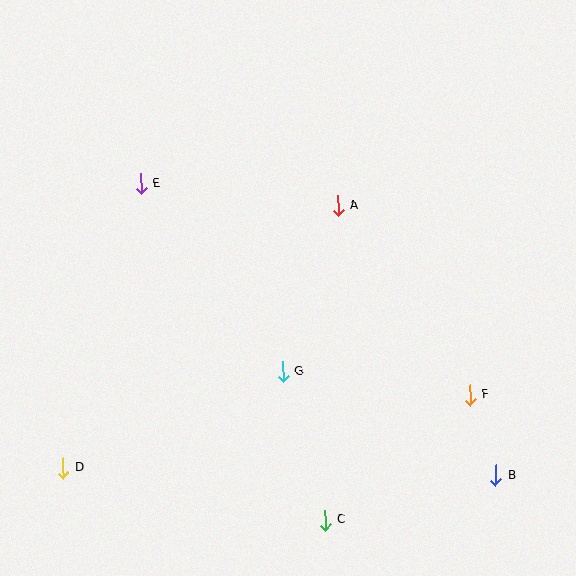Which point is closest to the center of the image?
Point G at (282, 371) is closest to the center.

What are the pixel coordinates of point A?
Point A is at (338, 205).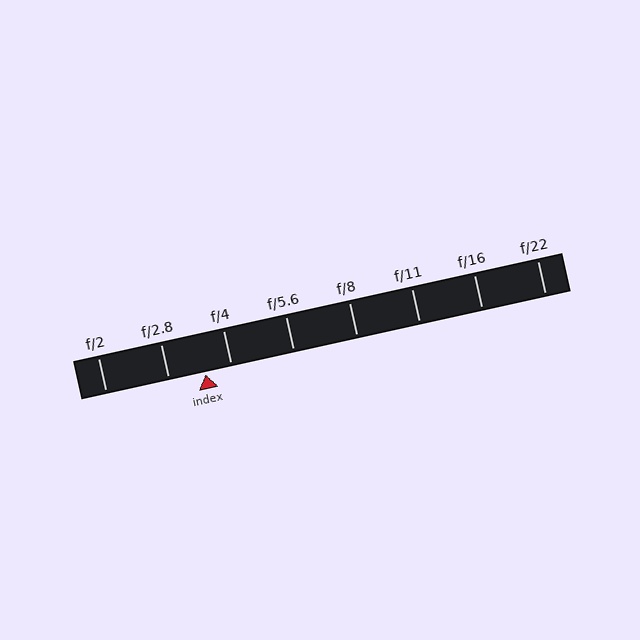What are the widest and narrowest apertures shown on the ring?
The widest aperture shown is f/2 and the narrowest is f/22.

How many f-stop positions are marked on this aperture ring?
There are 8 f-stop positions marked.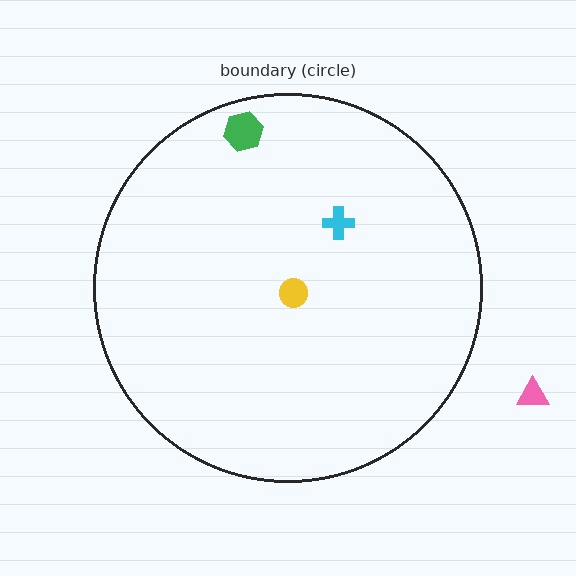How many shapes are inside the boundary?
3 inside, 1 outside.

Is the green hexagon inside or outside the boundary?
Inside.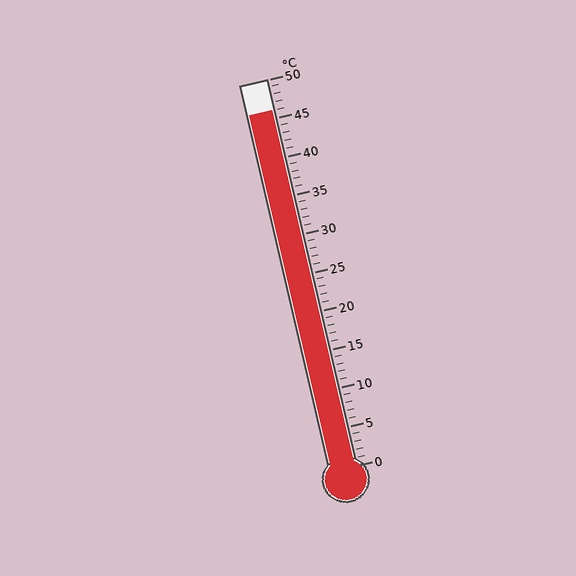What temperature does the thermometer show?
The thermometer shows approximately 46°C.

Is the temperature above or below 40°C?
The temperature is above 40°C.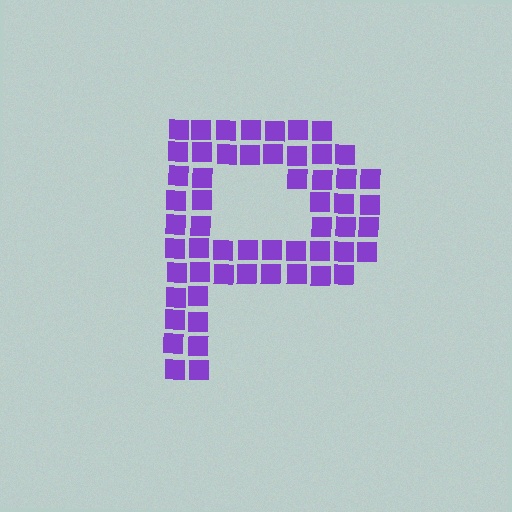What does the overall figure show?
The overall figure shows the letter P.